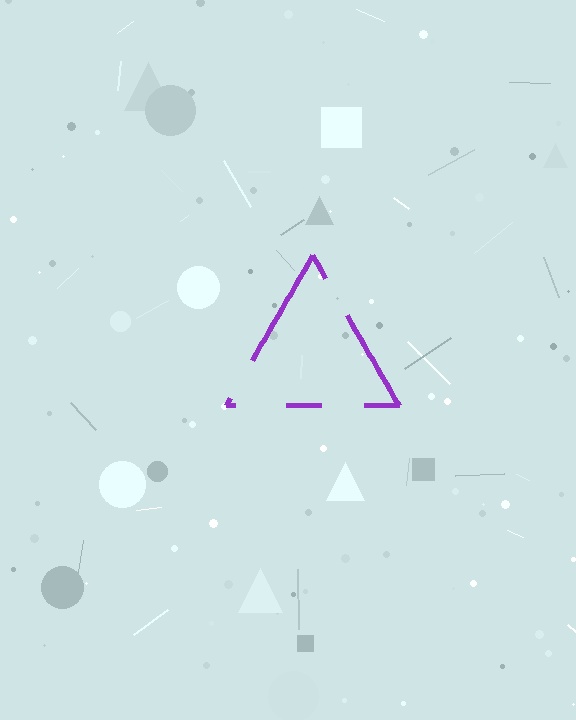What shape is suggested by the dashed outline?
The dashed outline suggests a triangle.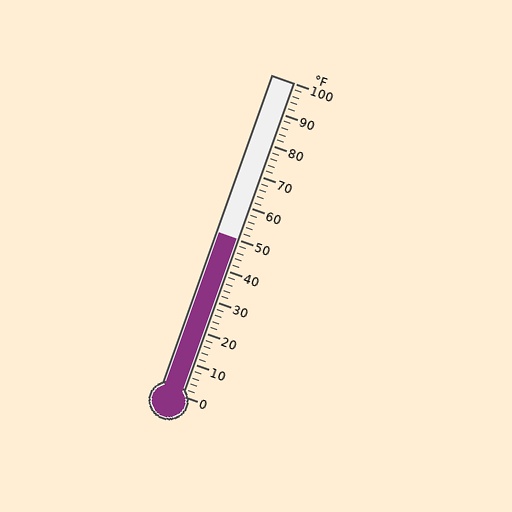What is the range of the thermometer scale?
The thermometer scale ranges from 0°F to 100°F.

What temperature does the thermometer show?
The thermometer shows approximately 50°F.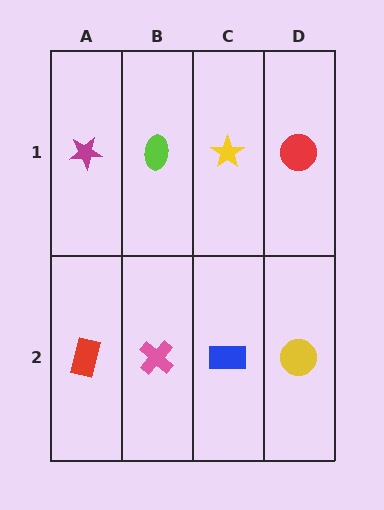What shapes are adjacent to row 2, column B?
A lime ellipse (row 1, column B), a red rectangle (row 2, column A), a blue rectangle (row 2, column C).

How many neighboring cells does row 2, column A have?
2.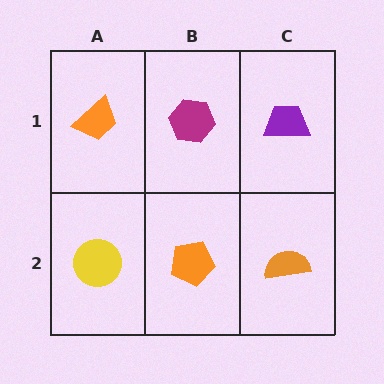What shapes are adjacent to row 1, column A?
A yellow circle (row 2, column A), a magenta hexagon (row 1, column B).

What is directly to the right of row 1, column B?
A purple trapezoid.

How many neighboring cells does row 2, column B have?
3.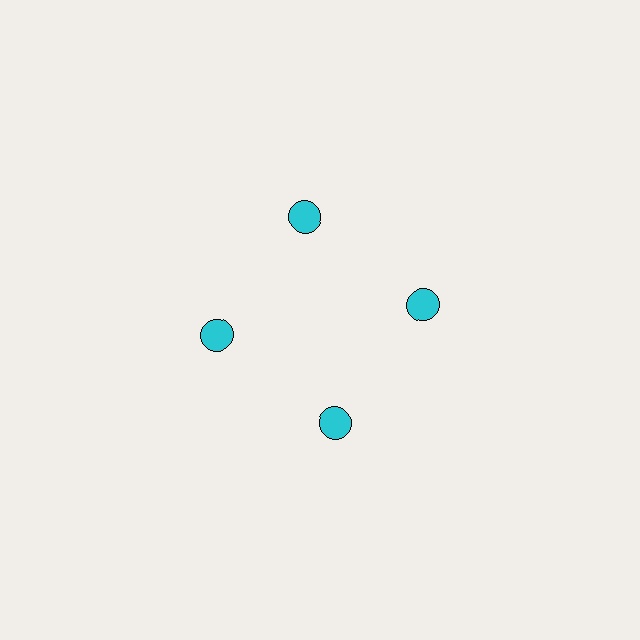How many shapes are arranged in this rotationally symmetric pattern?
There are 4 shapes, arranged in 4 groups of 1.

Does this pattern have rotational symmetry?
Yes, this pattern has 4-fold rotational symmetry. It looks the same after rotating 90 degrees around the center.